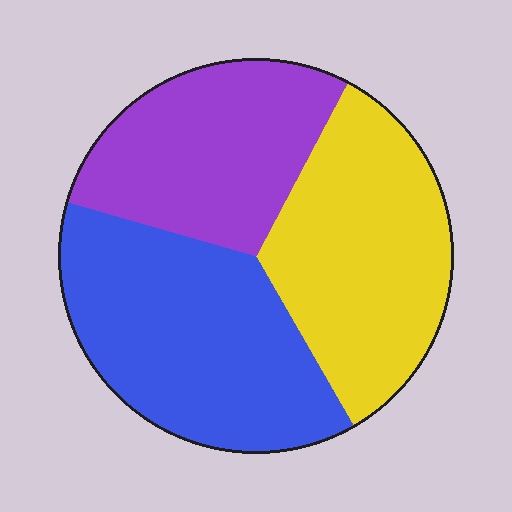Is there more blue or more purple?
Blue.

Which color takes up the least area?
Purple, at roughly 30%.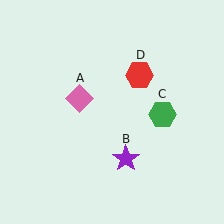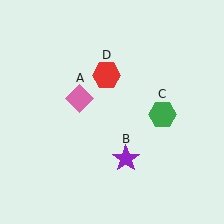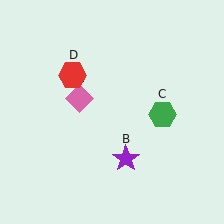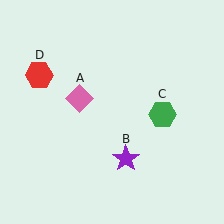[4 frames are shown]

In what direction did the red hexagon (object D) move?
The red hexagon (object D) moved left.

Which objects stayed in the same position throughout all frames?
Pink diamond (object A) and purple star (object B) and green hexagon (object C) remained stationary.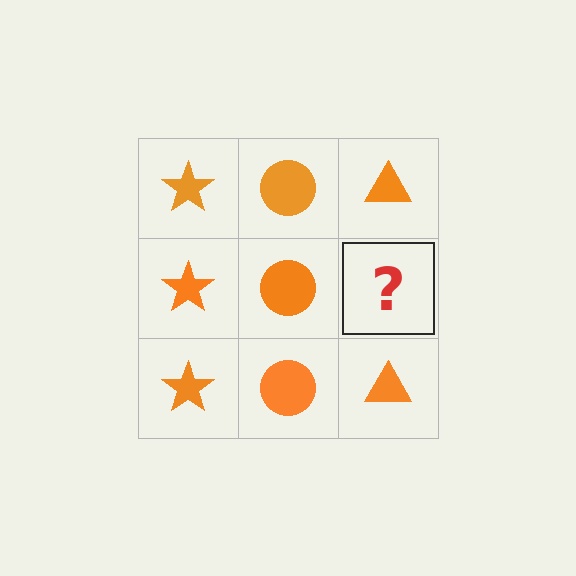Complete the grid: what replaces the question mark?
The question mark should be replaced with an orange triangle.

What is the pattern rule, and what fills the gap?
The rule is that each column has a consistent shape. The gap should be filled with an orange triangle.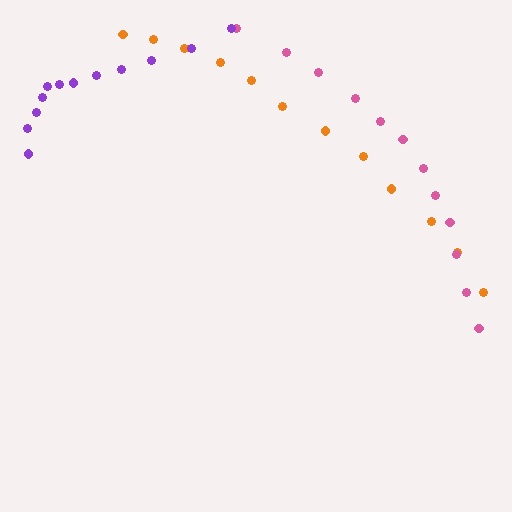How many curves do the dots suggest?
There are 3 distinct paths.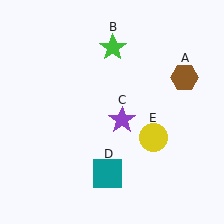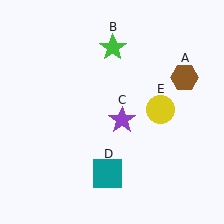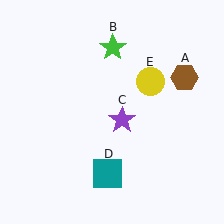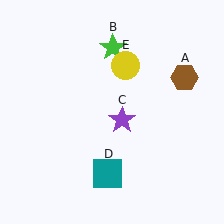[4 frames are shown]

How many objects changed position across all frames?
1 object changed position: yellow circle (object E).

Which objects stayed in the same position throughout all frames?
Brown hexagon (object A) and green star (object B) and purple star (object C) and teal square (object D) remained stationary.